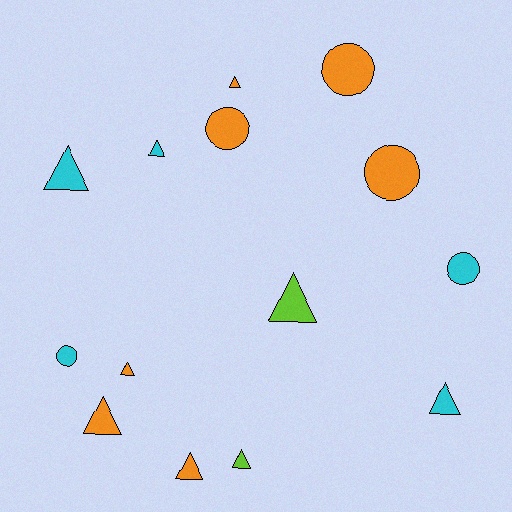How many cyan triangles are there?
There are 3 cyan triangles.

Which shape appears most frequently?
Triangle, with 9 objects.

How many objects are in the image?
There are 14 objects.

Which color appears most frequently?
Orange, with 7 objects.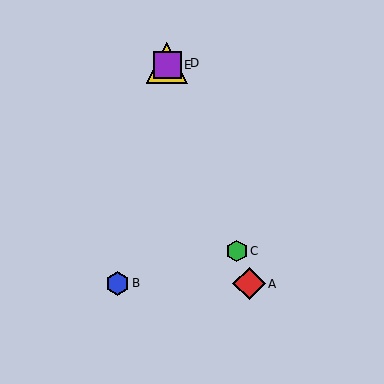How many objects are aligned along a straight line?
4 objects (A, C, D, E) are aligned along a straight line.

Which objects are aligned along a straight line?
Objects A, C, D, E are aligned along a straight line.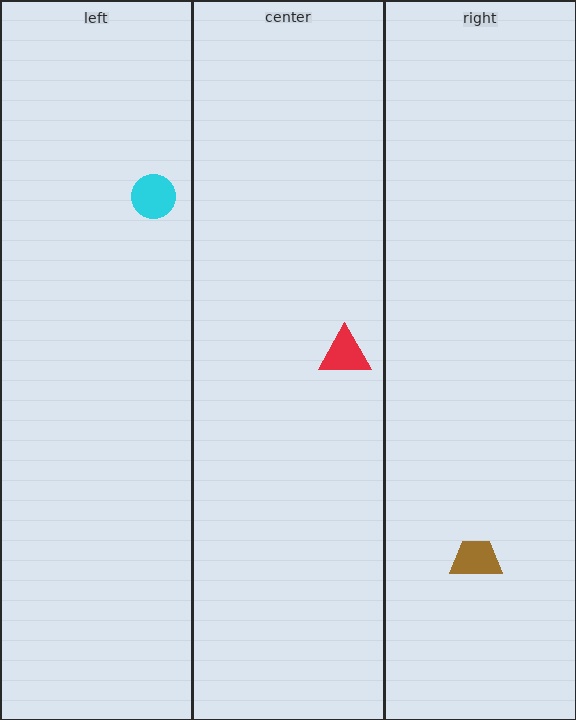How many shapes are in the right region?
1.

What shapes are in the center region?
The red triangle.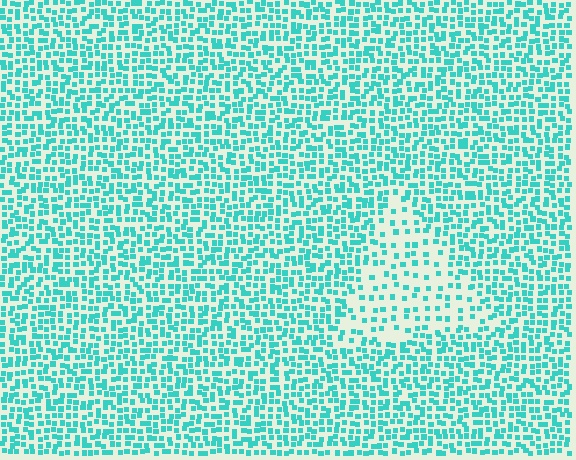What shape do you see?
I see a triangle.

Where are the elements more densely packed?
The elements are more densely packed outside the triangle boundary.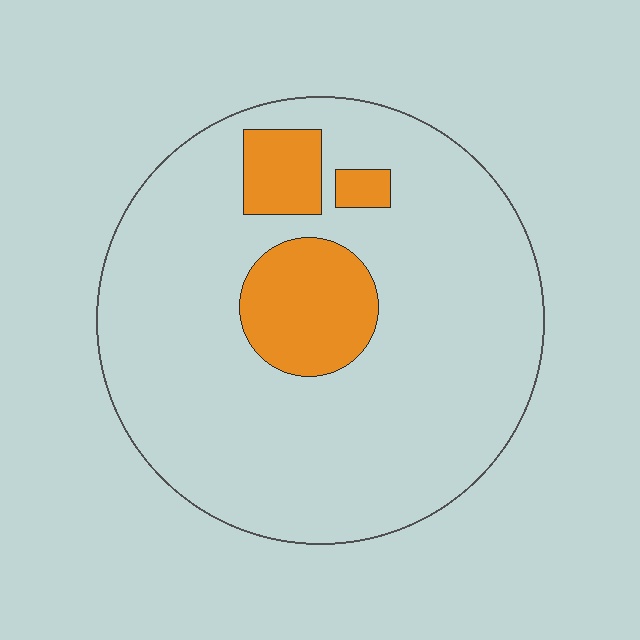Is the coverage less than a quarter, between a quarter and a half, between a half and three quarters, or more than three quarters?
Less than a quarter.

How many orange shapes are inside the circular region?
3.